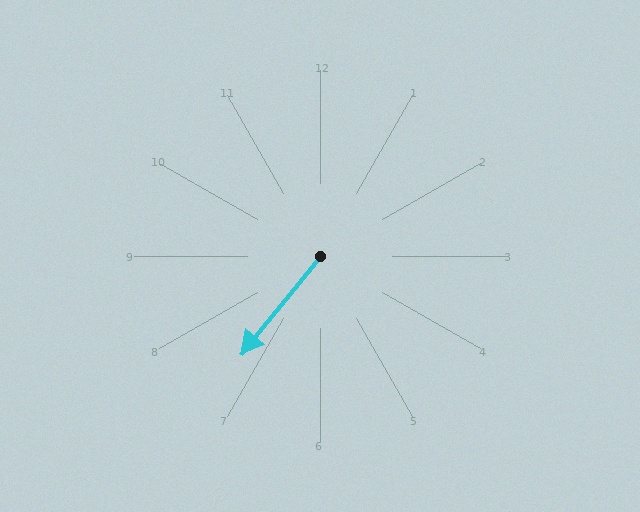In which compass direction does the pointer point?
Southwest.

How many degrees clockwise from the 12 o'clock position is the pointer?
Approximately 219 degrees.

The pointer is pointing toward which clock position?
Roughly 7 o'clock.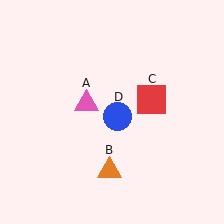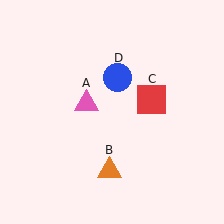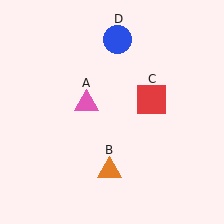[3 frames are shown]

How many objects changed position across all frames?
1 object changed position: blue circle (object D).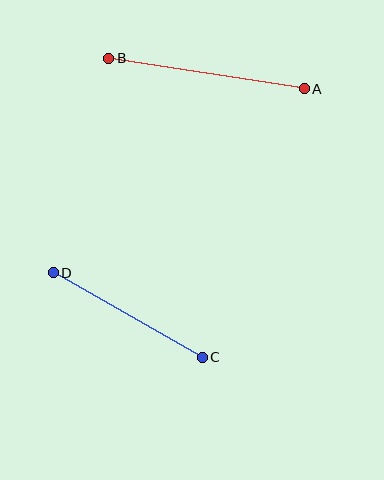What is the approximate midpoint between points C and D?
The midpoint is at approximately (128, 315) pixels.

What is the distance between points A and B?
The distance is approximately 198 pixels.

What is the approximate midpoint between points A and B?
The midpoint is at approximately (206, 73) pixels.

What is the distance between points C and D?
The distance is approximately 171 pixels.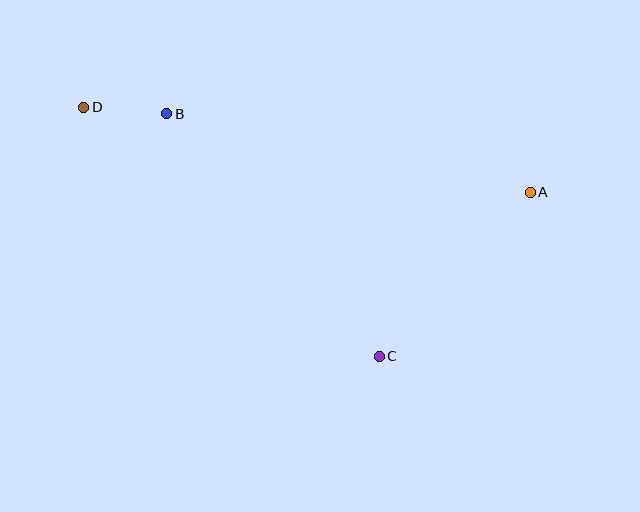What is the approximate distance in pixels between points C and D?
The distance between C and D is approximately 386 pixels.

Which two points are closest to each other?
Points B and D are closest to each other.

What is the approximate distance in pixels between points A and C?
The distance between A and C is approximately 223 pixels.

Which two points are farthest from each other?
Points A and D are farthest from each other.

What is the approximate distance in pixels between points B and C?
The distance between B and C is approximately 322 pixels.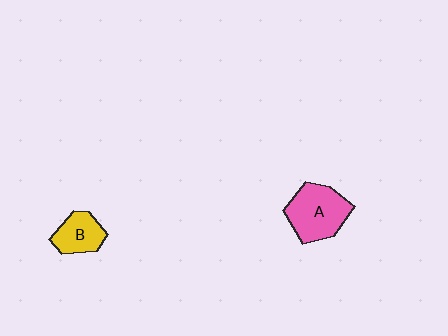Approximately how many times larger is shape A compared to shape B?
Approximately 1.6 times.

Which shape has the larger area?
Shape A (pink).